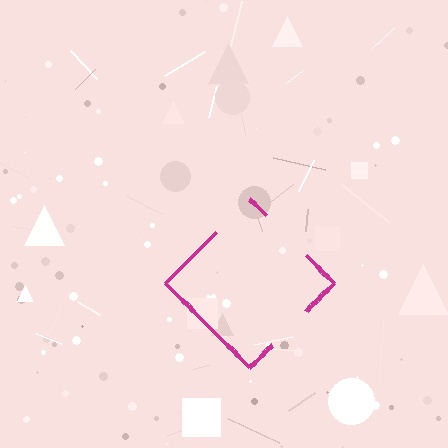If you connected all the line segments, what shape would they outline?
They would outline a diamond.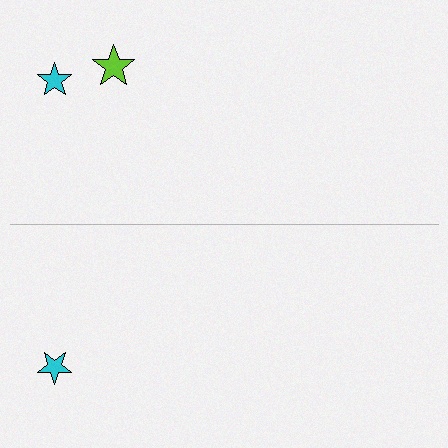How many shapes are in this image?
There are 3 shapes in this image.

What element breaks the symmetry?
A lime star is missing from the bottom side.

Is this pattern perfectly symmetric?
No, the pattern is not perfectly symmetric. A lime star is missing from the bottom side.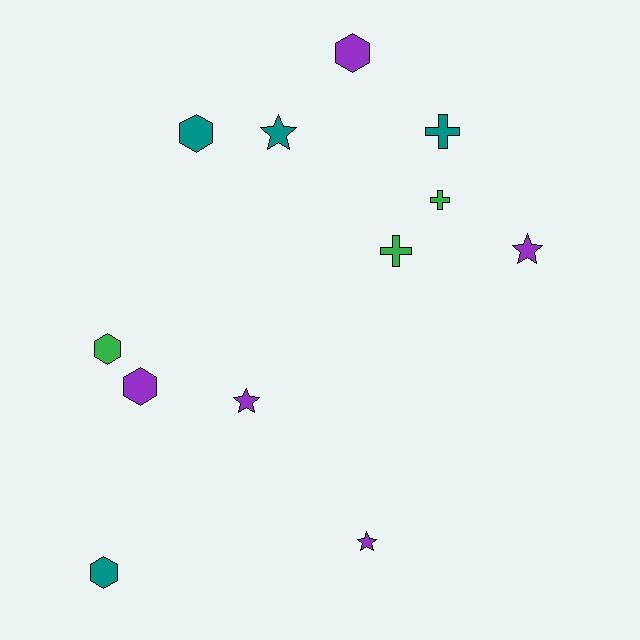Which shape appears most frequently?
Hexagon, with 5 objects.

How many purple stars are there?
There are 3 purple stars.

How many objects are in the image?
There are 12 objects.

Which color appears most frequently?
Purple, with 5 objects.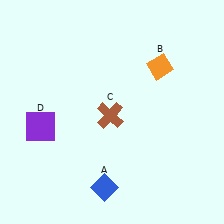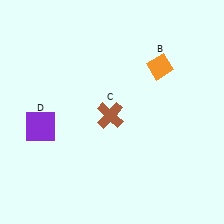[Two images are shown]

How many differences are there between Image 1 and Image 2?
There is 1 difference between the two images.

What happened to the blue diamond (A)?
The blue diamond (A) was removed in Image 2. It was in the bottom-left area of Image 1.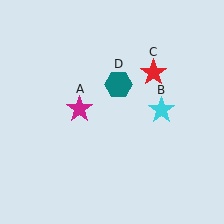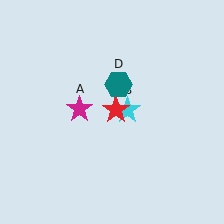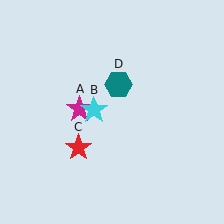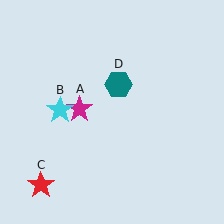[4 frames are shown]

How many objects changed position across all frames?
2 objects changed position: cyan star (object B), red star (object C).